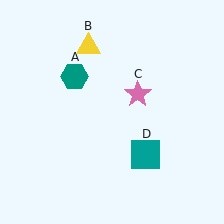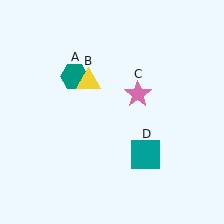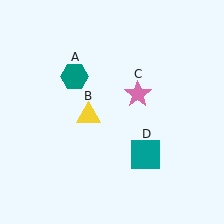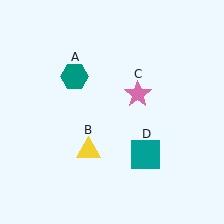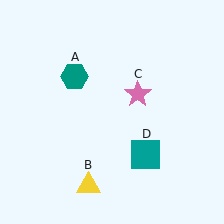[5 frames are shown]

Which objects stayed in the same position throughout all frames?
Teal hexagon (object A) and pink star (object C) and teal square (object D) remained stationary.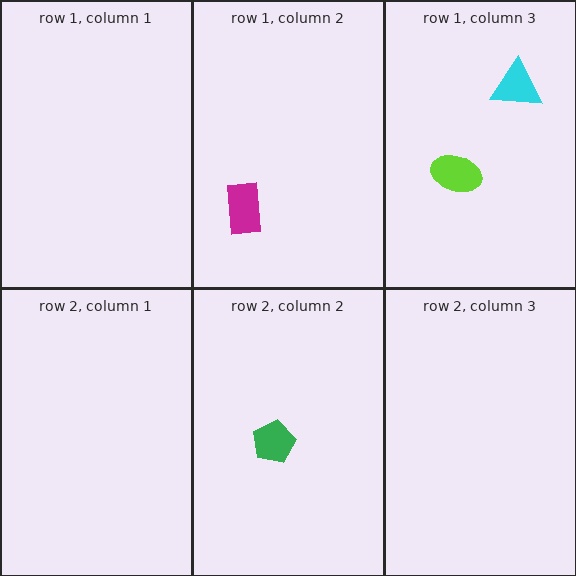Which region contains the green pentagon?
The row 2, column 2 region.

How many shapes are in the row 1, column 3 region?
2.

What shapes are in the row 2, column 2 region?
The green pentagon.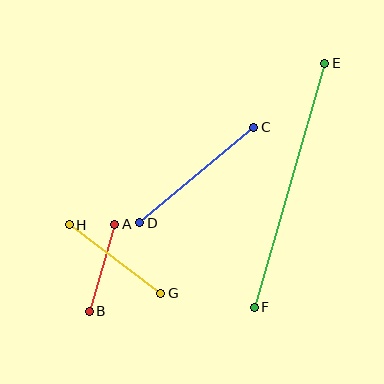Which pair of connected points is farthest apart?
Points E and F are farthest apart.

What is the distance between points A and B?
The distance is approximately 91 pixels.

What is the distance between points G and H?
The distance is approximately 114 pixels.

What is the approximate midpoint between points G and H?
The midpoint is at approximately (115, 259) pixels.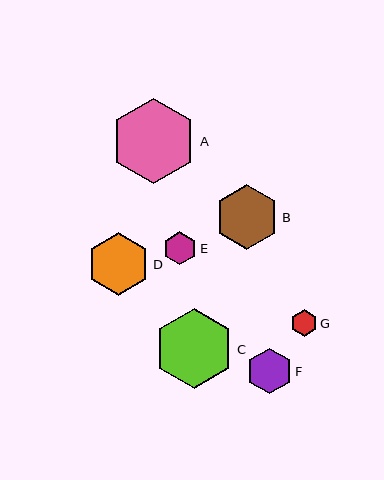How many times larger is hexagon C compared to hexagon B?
Hexagon C is approximately 1.2 times the size of hexagon B.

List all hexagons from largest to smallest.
From largest to smallest: A, C, B, D, F, E, G.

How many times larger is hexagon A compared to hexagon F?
Hexagon A is approximately 1.9 times the size of hexagon F.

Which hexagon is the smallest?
Hexagon G is the smallest with a size of approximately 26 pixels.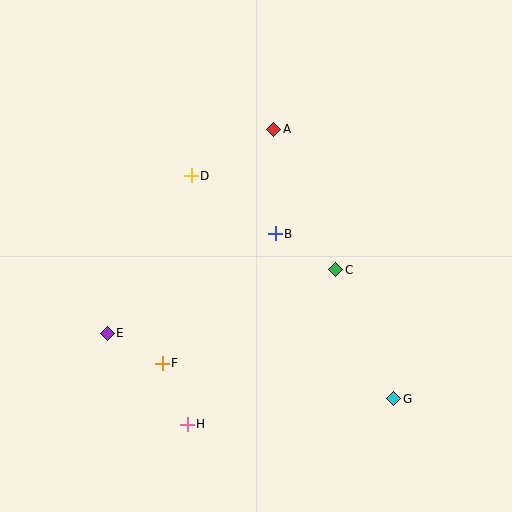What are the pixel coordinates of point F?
Point F is at (162, 363).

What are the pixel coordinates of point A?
Point A is at (274, 129).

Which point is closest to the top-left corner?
Point D is closest to the top-left corner.